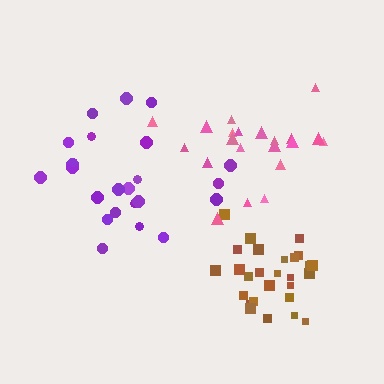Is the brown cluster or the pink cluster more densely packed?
Brown.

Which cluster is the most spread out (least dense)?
Pink.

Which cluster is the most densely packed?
Brown.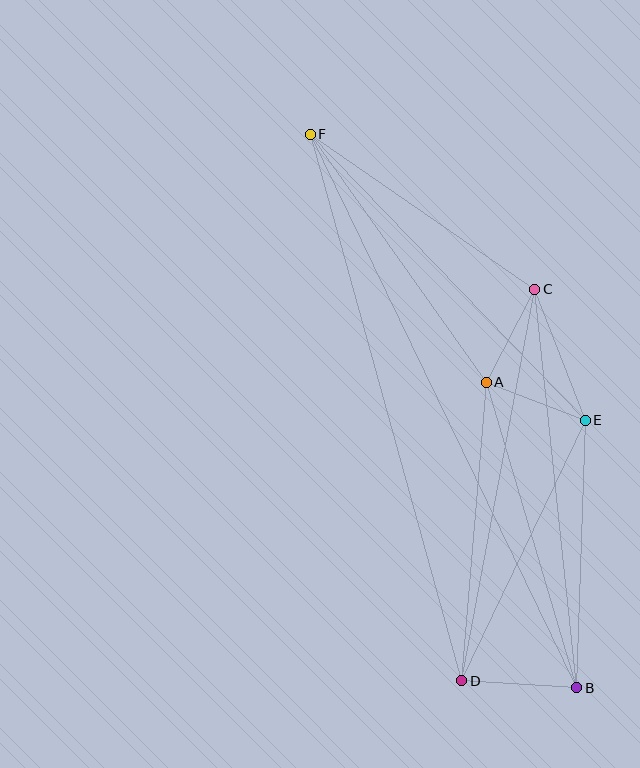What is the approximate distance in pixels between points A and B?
The distance between A and B is approximately 319 pixels.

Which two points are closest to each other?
Points A and C are closest to each other.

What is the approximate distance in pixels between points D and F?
The distance between D and F is approximately 567 pixels.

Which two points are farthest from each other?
Points B and F are farthest from each other.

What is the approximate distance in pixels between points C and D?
The distance between C and D is approximately 398 pixels.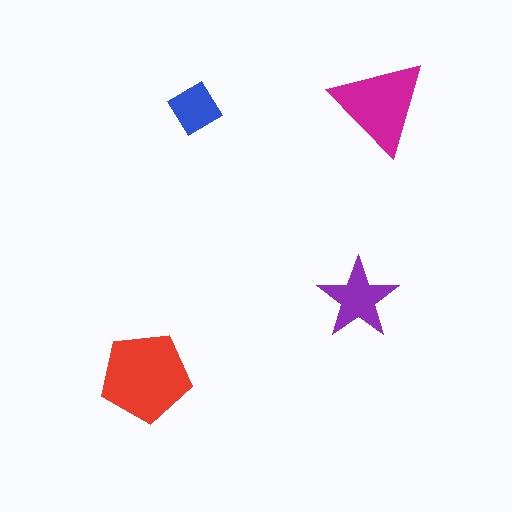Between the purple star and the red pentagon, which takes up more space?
The red pentagon.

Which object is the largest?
The red pentagon.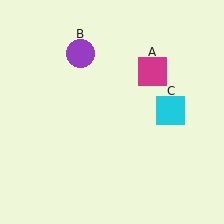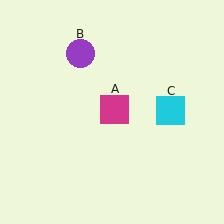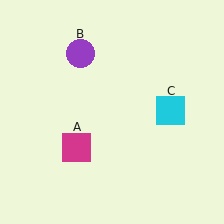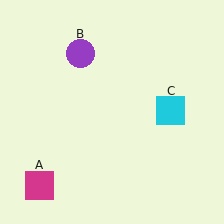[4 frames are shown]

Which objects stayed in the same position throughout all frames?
Purple circle (object B) and cyan square (object C) remained stationary.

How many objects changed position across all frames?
1 object changed position: magenta square (object A).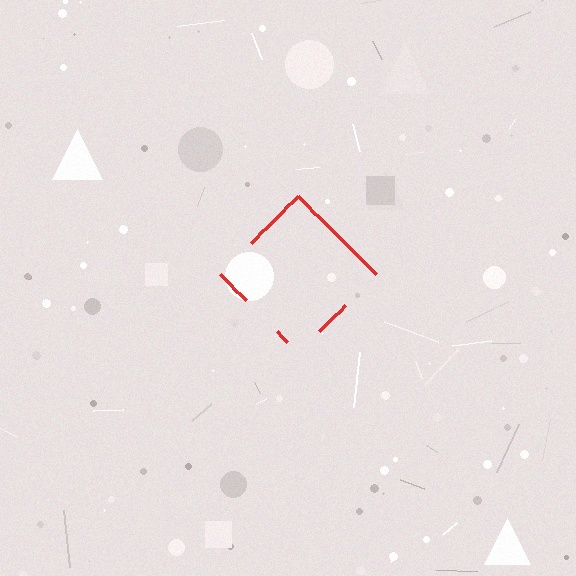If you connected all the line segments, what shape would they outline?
They would outline a diamond.